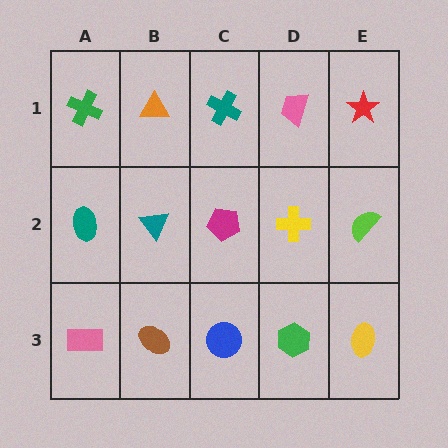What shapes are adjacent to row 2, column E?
A red star (row 1, column E), a yellow ellipse (row 3, column E), a yellow cross (row 2, column D).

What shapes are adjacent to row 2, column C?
A teal cross (row 1, column C), a blue circle (row 3, column C), a teal triangle (row 2, column B), a yellow cross (row 2, column D).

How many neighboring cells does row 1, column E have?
2.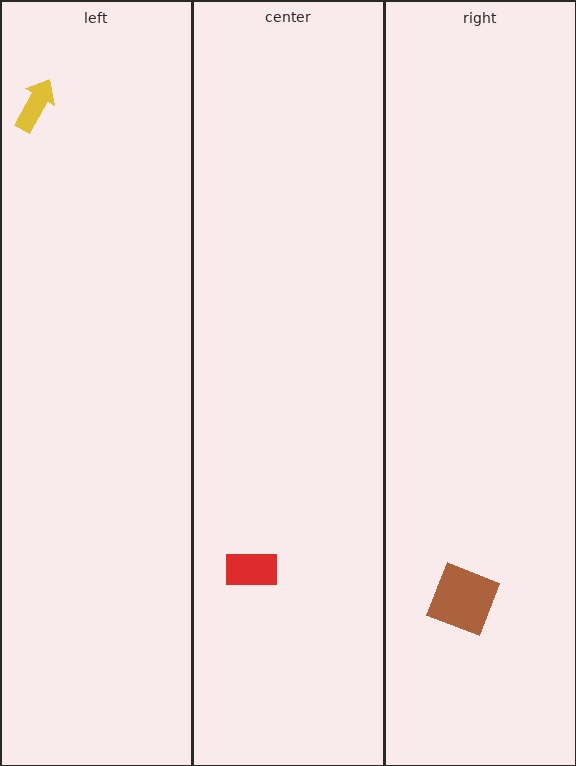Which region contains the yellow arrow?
The left region.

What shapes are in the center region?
The red rectangle.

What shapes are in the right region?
The brown square.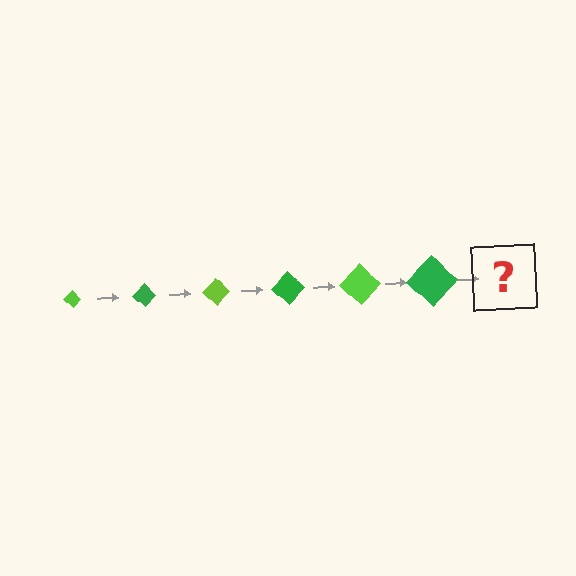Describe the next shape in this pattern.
It should be a lime diamond, larger than the previous one.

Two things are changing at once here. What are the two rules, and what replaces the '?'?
The two rules are that the diamond grows larger each step and the color cycles through lime and green. The '?' should be a lime diamond, larger than the previous one.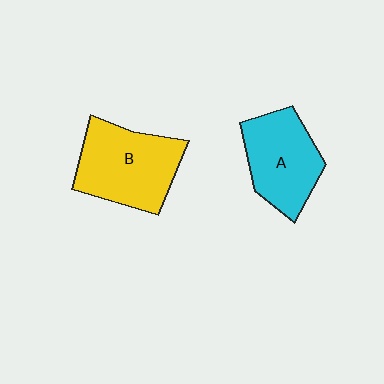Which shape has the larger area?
Shape B (yellow).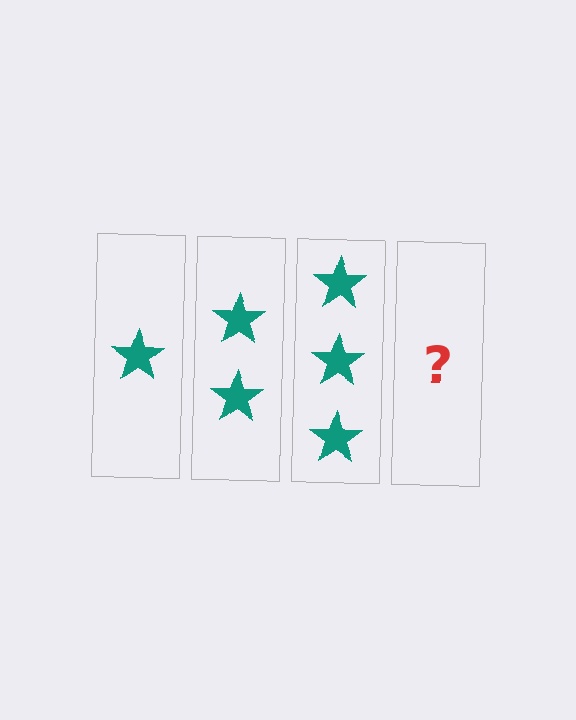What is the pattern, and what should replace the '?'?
The pattern is that each step adds one more star. The '?' should be 4 stars.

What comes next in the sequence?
The next element should be 4 stars.